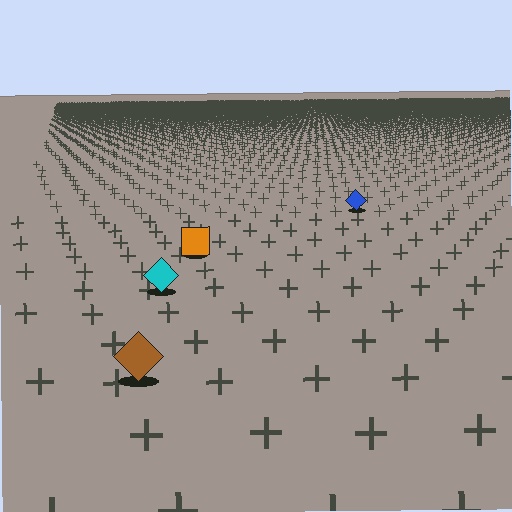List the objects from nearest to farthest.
From nearest to farthest: the brown diamond, the cyan diamond, the orange square, the blue diamond.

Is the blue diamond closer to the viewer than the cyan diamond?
No. The cyan diamond is closer — you can tell from the texture gradient: the ground texture is coarser near it.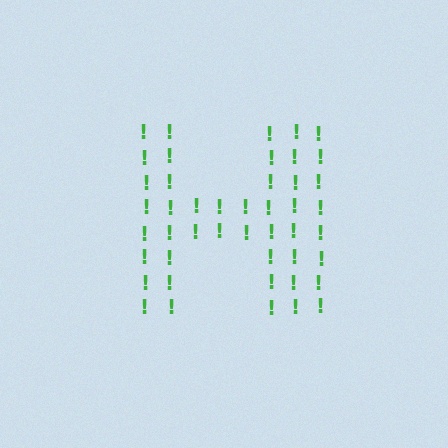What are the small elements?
The small elements are exclamation marks.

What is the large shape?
The large shape is the letter H.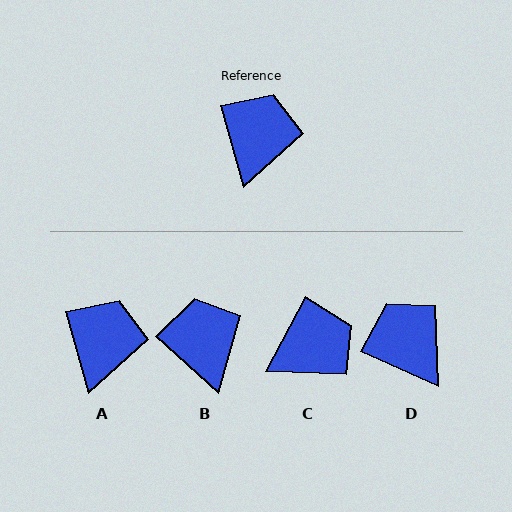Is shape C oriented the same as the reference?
No, it is off by about 44 degrees.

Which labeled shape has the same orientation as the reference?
A.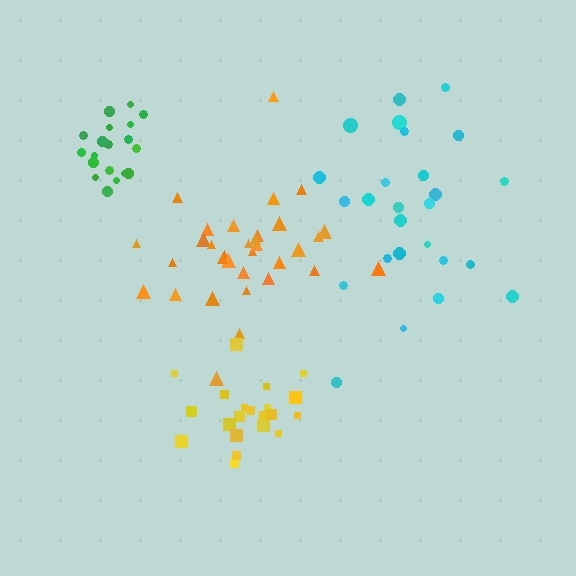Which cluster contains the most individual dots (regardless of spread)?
Orange (33).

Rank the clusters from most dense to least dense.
green, yellow, orange, cyan.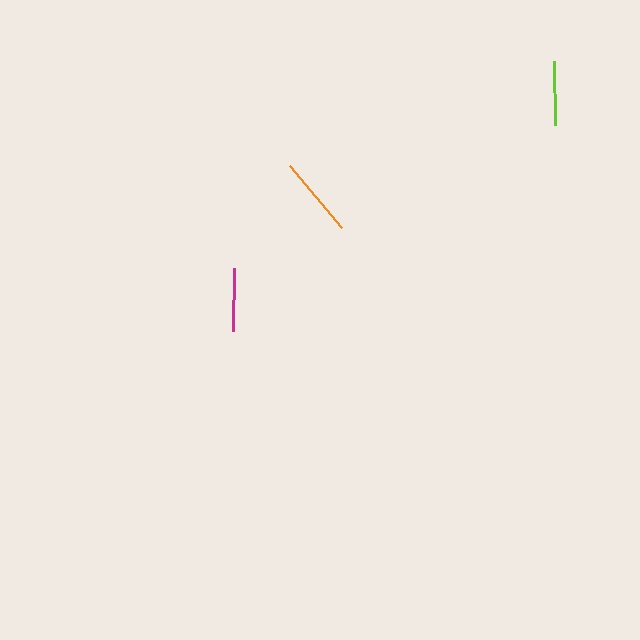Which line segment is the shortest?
The magenta line is the shortest at approximately 62 pixels.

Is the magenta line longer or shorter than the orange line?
The orange line is longer than the magenta line.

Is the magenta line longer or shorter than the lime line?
The lime line is longer than the magenta line.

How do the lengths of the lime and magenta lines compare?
The lime and magenta lines are approximately the same length.